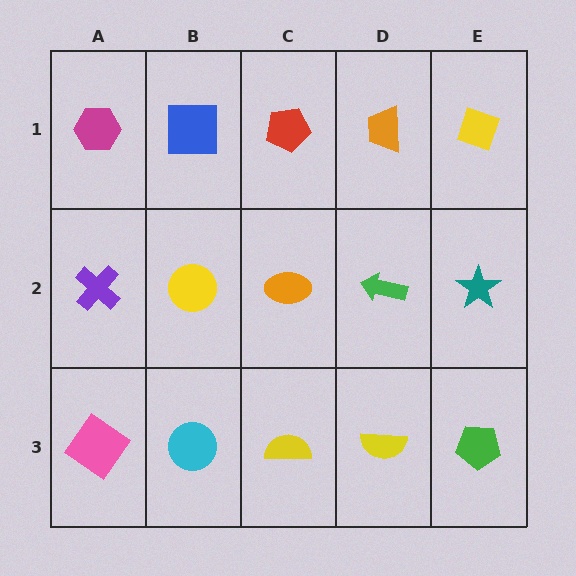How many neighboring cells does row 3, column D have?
3.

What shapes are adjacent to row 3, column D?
A green arrow (row 2, column D), a yellow semicircle (row 3, column C), a green pentagon (row 3, column E).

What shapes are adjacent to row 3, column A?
A purple cross (row 2, column A), a cyan circle (row 3, column B).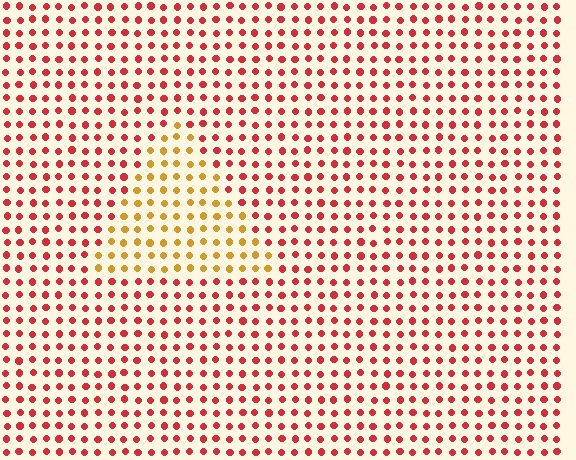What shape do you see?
I see a triangle.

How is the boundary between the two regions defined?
The boundary is defined purely by a slight shift in hue (about 46 degrees). Spacing, size, and orientation are identical on both sides.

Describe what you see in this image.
The image is filled with small red elements in a uniform arrangement. A triangle-shaped region is visible where the elements are tinted to a slightly different hue, forming a subtle color boundary.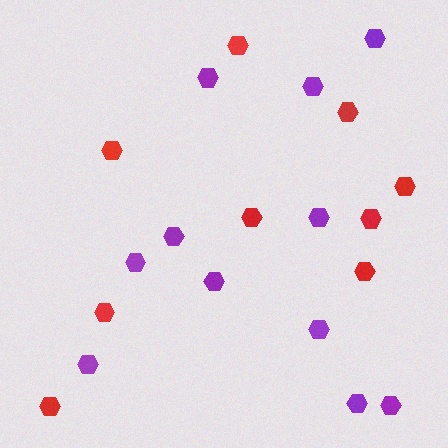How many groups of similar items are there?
There are 2 groups: one group of red hexagons (9) and one group of purple hexagons (11).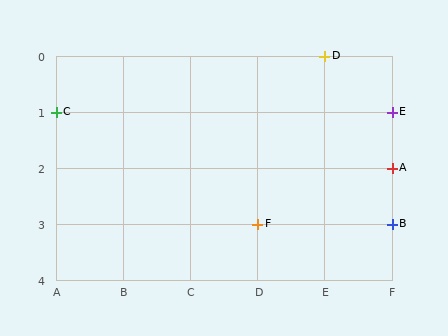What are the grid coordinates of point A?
Point A is at grid coordinates (F, 2).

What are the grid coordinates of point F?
Point F is at grid coordinates (D, 3).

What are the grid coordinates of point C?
Point C is at grid coordinates (A, 1).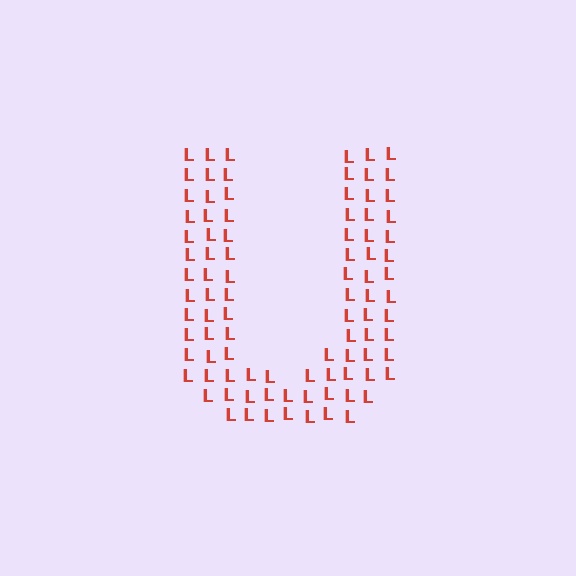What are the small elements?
The small elements are letter L's.